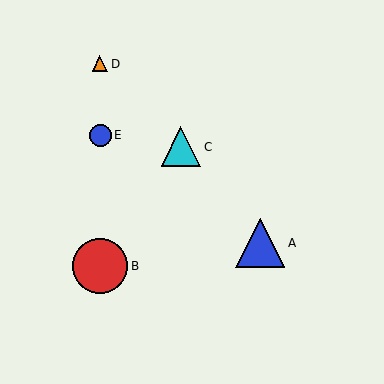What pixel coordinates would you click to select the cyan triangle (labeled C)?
Click at (181, 147) to select the cyan triangle C.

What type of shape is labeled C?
Shape C is a cyan triangle.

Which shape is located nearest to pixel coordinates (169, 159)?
The cyan triangle (labeled C) at (181, 147) is nearest to that location.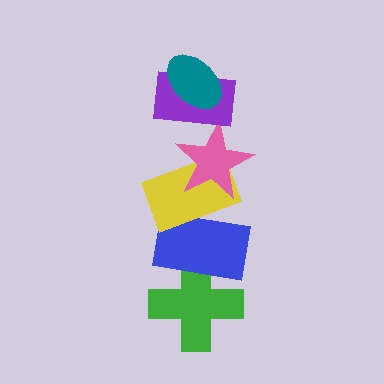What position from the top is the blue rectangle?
The blue rectangle is 5th from the top.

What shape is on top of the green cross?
The blue rectangle is on top of the green cross.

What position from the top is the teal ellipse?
The teal ellipse is 1st from the top.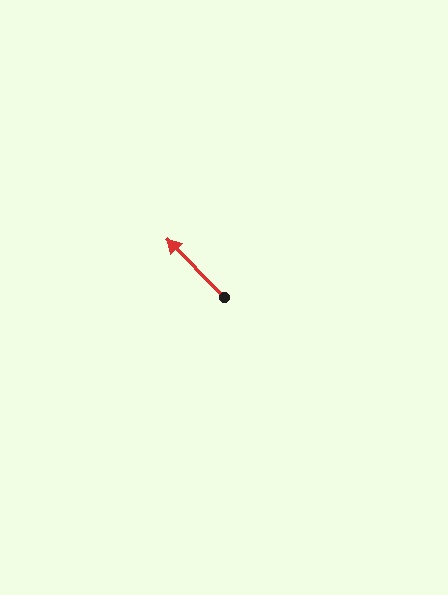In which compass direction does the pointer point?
Northwest.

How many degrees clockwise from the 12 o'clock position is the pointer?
Approximately 316 degrees.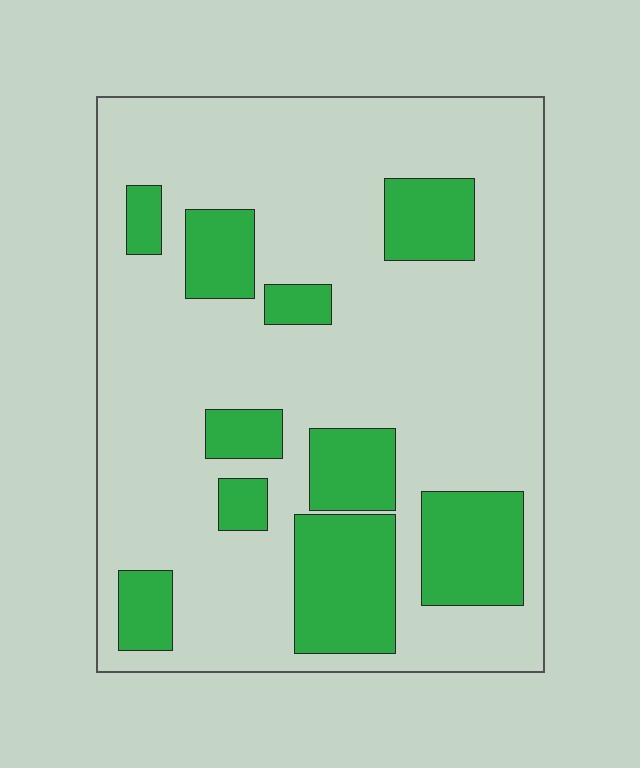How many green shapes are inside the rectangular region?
10.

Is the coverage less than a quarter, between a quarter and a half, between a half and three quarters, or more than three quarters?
Less than a quarter.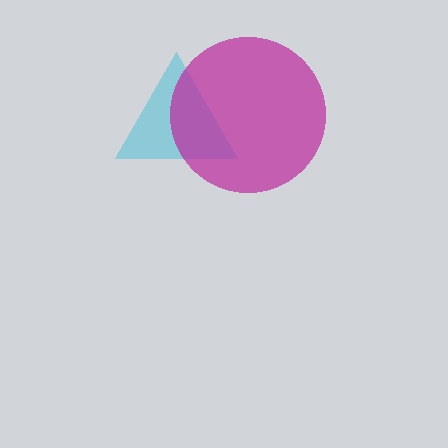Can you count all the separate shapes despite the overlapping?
Yes, there are 2 separate shapes.